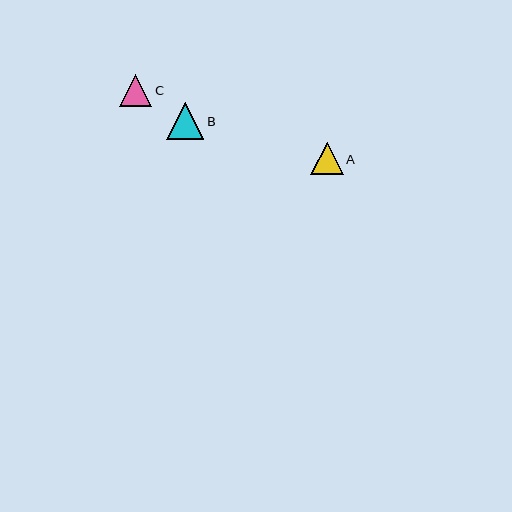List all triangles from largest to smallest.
From largest to smallest: B, C, A.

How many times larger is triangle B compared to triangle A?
Triangle B is approximately 1.2 times the size of triangle A.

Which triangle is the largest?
Triangle B is the largest with a size of approximately 37 pixels.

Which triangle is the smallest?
Triangle A is the smallest with a size of approximately 32 pixels.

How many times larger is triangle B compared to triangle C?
Triangle B is approximately 1.1 times the size of triangle C.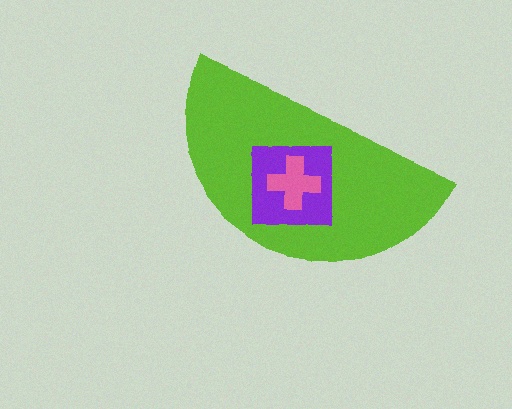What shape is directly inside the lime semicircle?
The purple square.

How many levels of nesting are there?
3.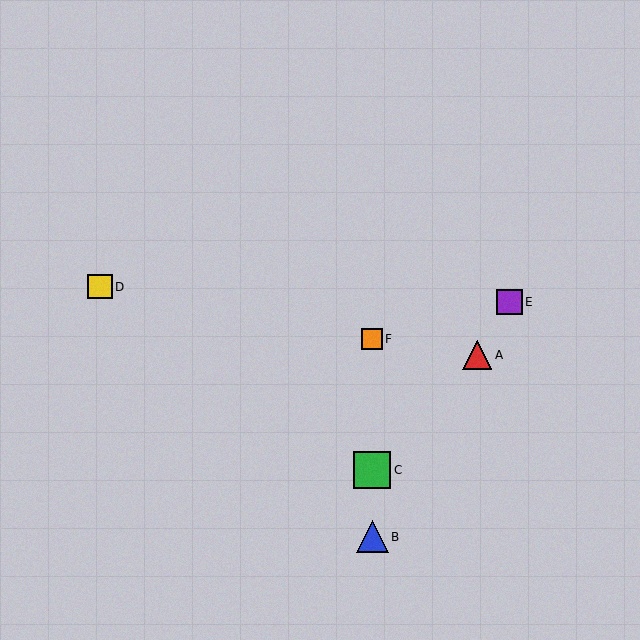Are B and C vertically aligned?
Yes, both are at x≈372.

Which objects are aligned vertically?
Objects B, C, F are aligned vertically.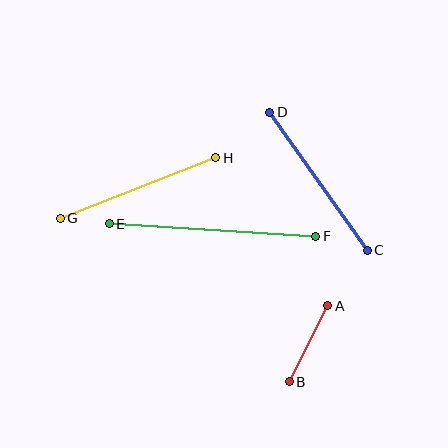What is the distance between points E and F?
The distance is approximately 207 pixels.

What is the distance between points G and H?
The distance is approximately 167 pixels.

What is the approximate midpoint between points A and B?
The midpoint is at approximately (309, 344) pixels.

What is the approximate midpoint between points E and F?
The midpoint is at approximately (213, 230) pixels.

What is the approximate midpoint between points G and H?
The midpoint is at approximately (138, 188) pixels.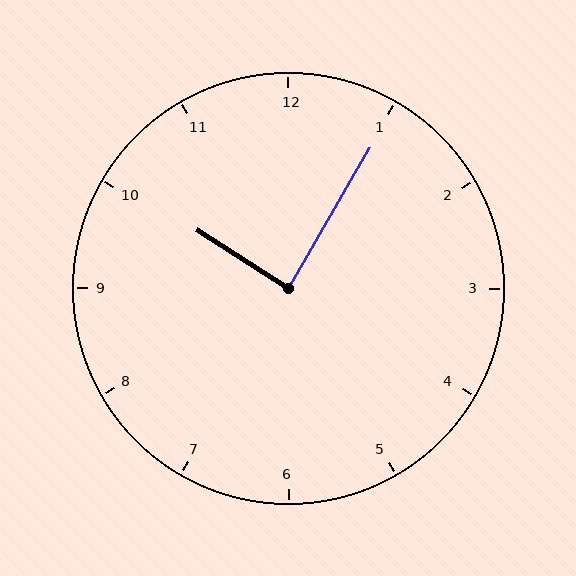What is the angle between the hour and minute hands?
Approximately 88 degrees.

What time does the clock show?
10:05.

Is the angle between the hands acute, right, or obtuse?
It is right.